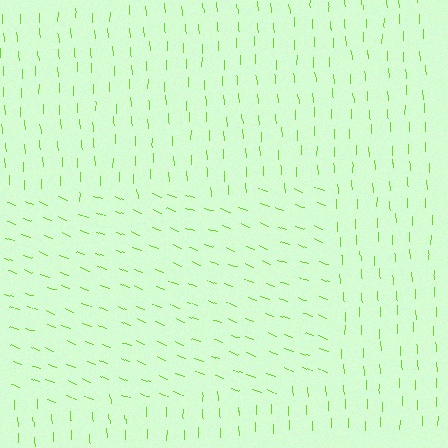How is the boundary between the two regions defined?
The boundary is defined purely by a change in line orientation (approximately 67 degrees difference). All lines are the same color and thickness.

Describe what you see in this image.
The image is filled with small lime line segments. A rectangle region in the image has lines oriented differently from the surrounding lines, creating a visible texture boundary.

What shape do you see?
I see a rectangle.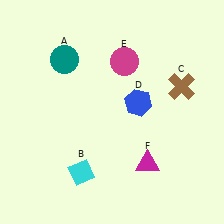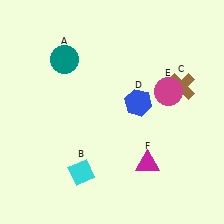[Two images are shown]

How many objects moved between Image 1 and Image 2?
1 object moved between the two images.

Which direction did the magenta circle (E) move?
The magenta circle (E) moved right.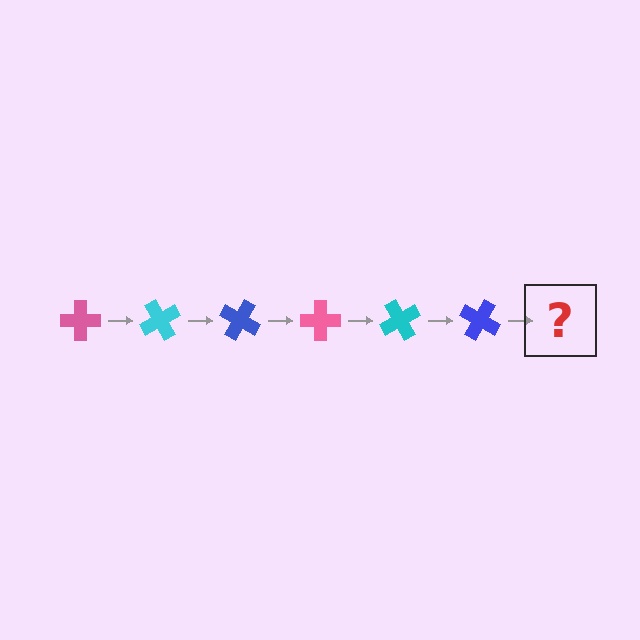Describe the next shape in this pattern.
It should be a pink cross, rotated 360 degrees from the start.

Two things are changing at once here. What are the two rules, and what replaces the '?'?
The two rules are that it rotates 60 degrees each step and the color cycles through pink, cyan, and blue. The '?' should be a pink cross, rotated 360 degrees from the start.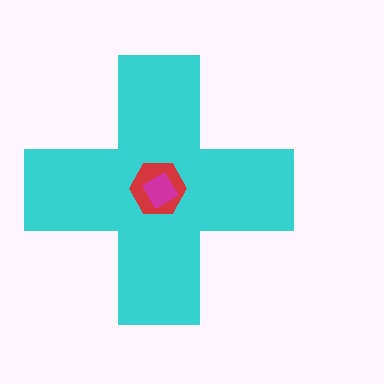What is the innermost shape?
The magenta diamond.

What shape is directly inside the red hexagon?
The magenta diamond.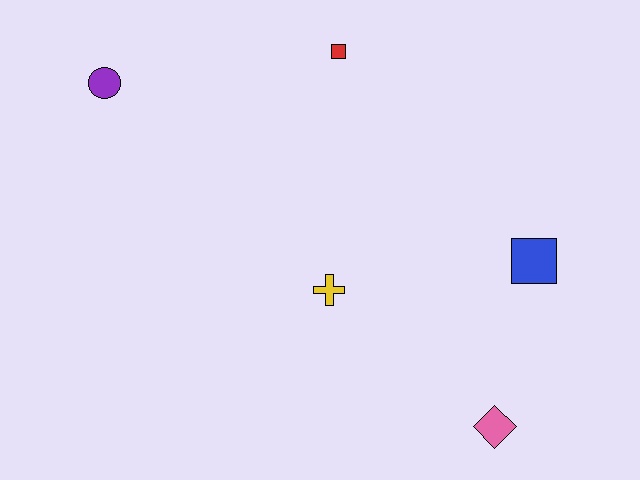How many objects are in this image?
There are 5 objects.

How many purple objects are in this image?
There is 1 purple object.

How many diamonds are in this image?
There is 1 diamond.